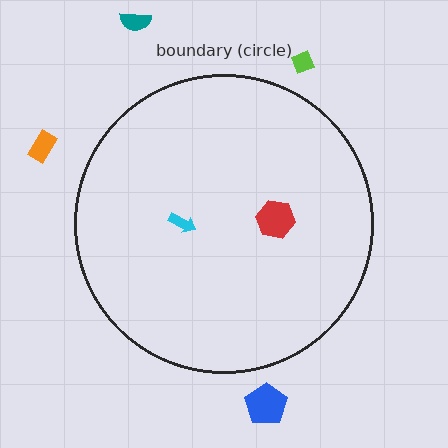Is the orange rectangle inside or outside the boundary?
Outside.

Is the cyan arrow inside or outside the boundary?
Inside.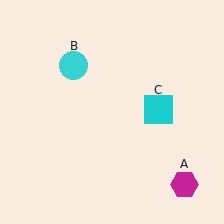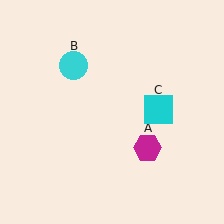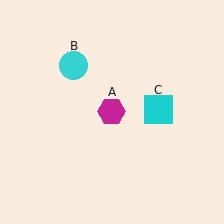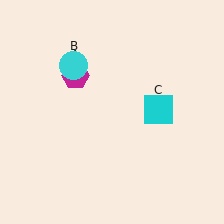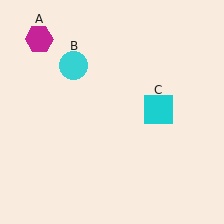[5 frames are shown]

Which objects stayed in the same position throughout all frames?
Cyan circle (object B) and cyan square (object C) remained stationary.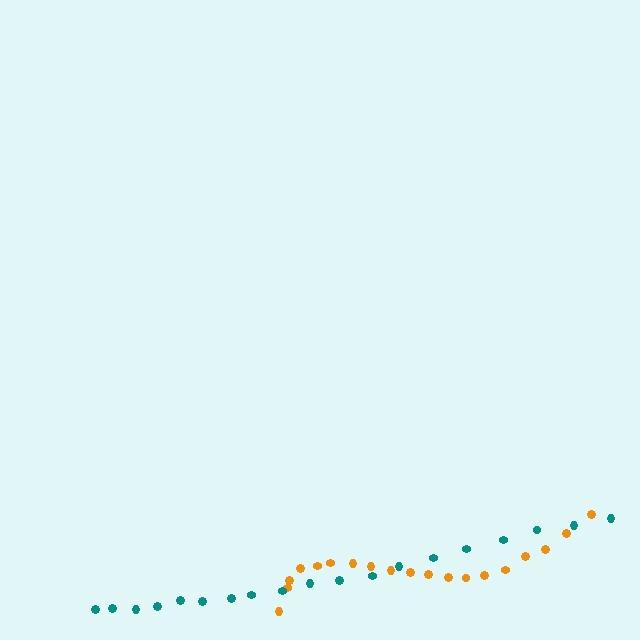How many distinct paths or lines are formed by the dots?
There are 2 distinct paths.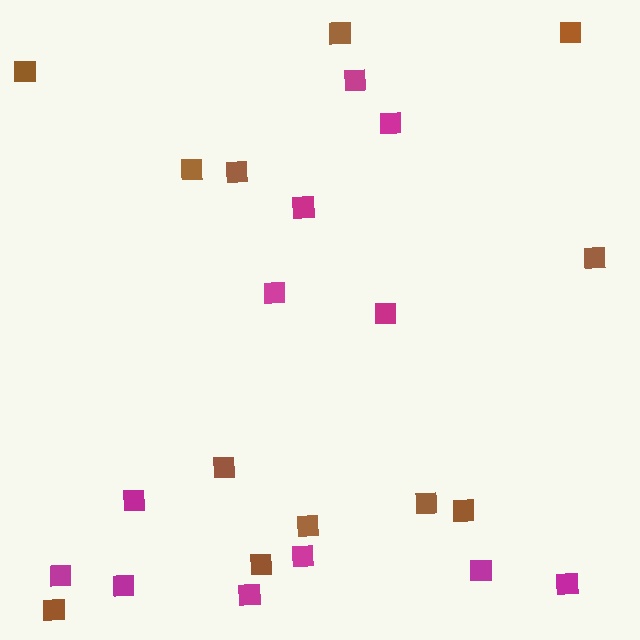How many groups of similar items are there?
There are 2 groups: one group of magenta squares (12) and one group of brown squares (12).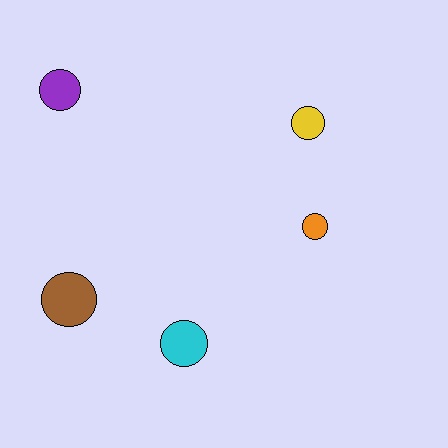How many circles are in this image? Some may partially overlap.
There are 5 circles.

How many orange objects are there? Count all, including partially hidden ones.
There is 1 orange object.